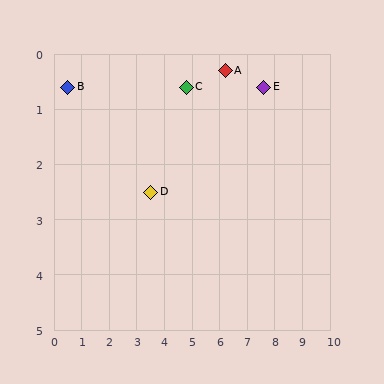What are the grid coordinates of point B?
Point B is at approximately (0.5, 0.6).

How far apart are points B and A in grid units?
Points B and A are about 5.7 grid units apart.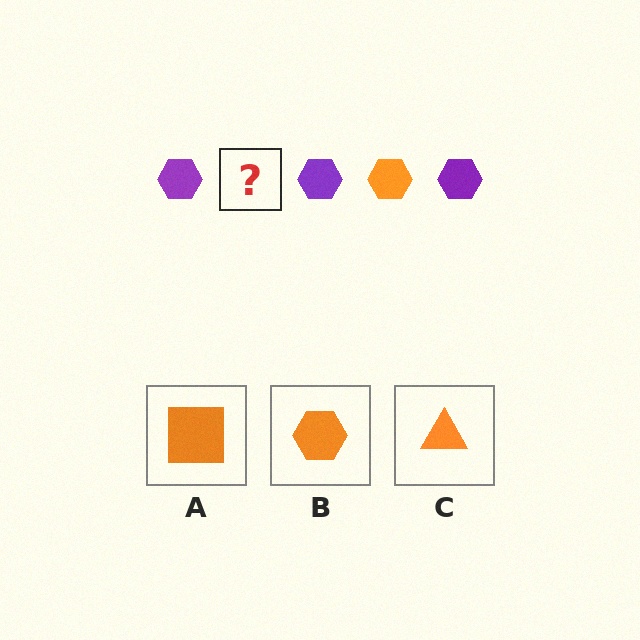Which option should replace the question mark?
Option B.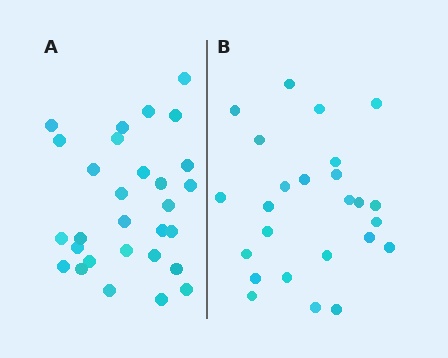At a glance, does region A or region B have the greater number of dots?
Region A (the left region) has more dots.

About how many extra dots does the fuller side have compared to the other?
Region A has about 4 more dots than region B.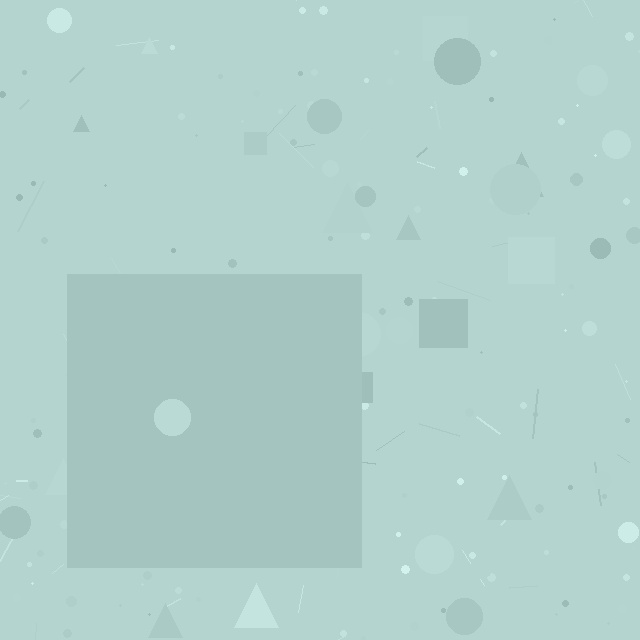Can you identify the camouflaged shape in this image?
The camouflaged shape is a square.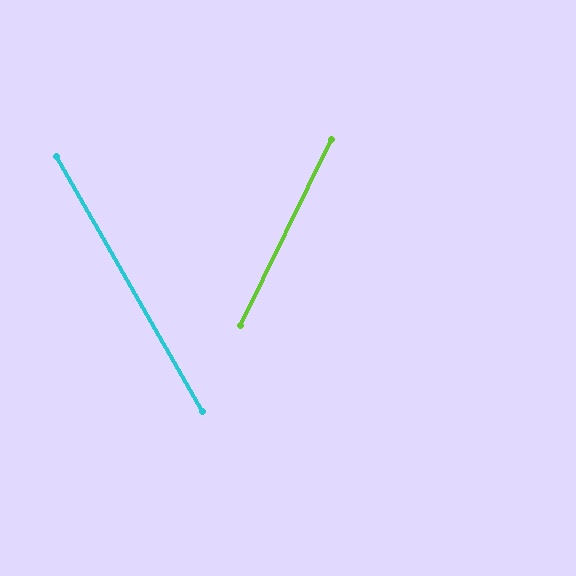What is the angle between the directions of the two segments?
Approximately 56 degrees.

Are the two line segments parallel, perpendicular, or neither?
Neither parallel nor perpendicular — they differ by about 56°.